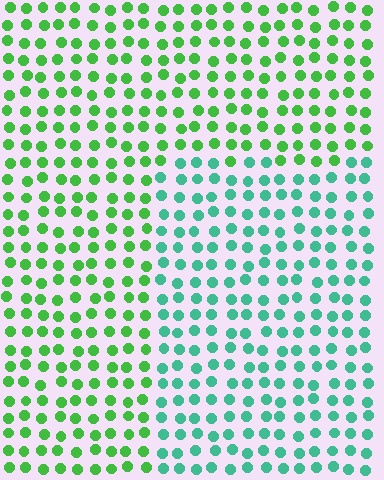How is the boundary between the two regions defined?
The boundary is defined purely by a slight shift in hue (about 40 degrees). Spacing, size, and orientation are identical on both sides.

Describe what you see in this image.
The image is filled with small green elements in a uniform arrangement. A rectangle-shaped region is visible where the elements are tinted to a slightly different hue, forming a subtle color boundary.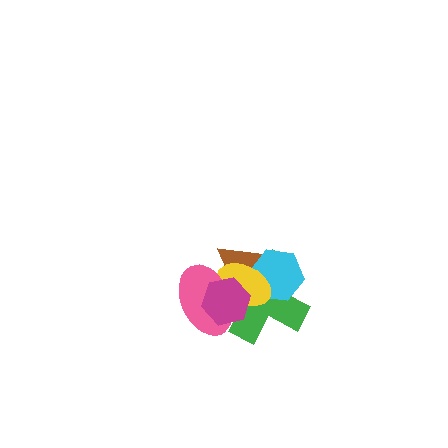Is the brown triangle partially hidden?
Yes, it is partially covered by another shape.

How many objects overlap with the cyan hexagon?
3 objects overlap with the cyan hexagon.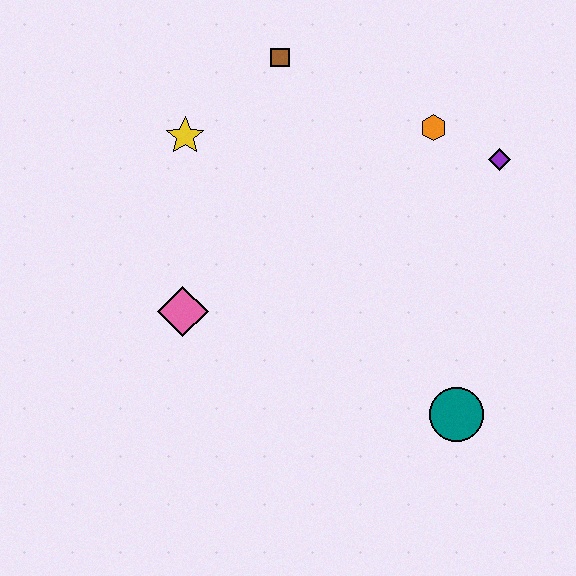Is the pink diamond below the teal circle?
No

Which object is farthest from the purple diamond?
The pink diamond is farthest from the purple diamond.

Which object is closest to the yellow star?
The brown square is closest to the yellow star.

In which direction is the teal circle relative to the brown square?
The teal circle is below the brown square.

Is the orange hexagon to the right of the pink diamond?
Yes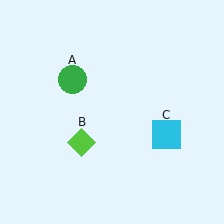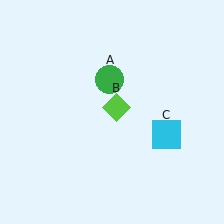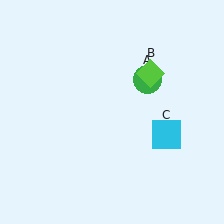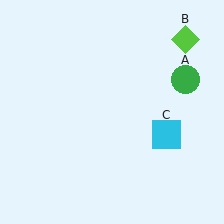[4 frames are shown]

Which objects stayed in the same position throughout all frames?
Cyan square (object C) remained stationary.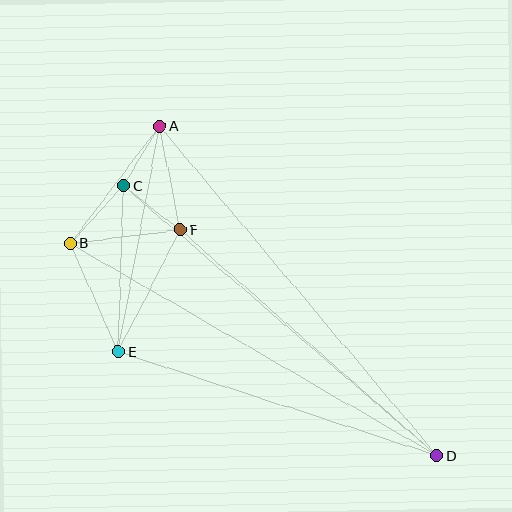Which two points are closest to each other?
Points A and C are closest to each other.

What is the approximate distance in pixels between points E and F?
The distance between E and F is approximately 137 pixels.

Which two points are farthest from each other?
Points A and D are farthest from each other.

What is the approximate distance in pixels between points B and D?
The distance between B and D is approximately 424 pixels.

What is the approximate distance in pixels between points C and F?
The distance between C and F is approximately 72 pixels.